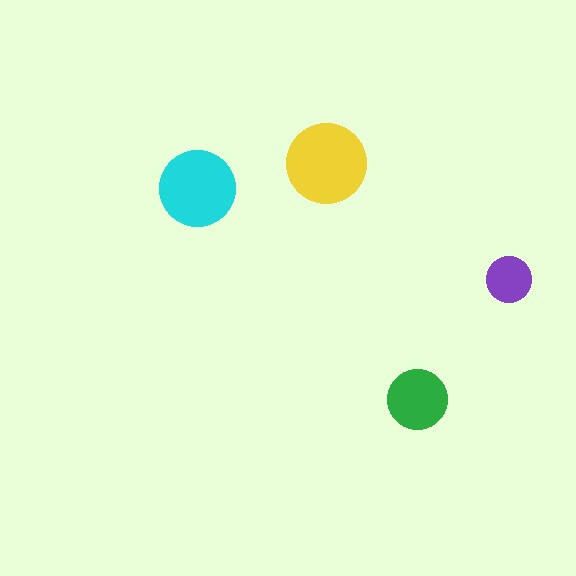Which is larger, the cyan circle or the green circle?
The cyan one.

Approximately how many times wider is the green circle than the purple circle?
About 1.5 times wider.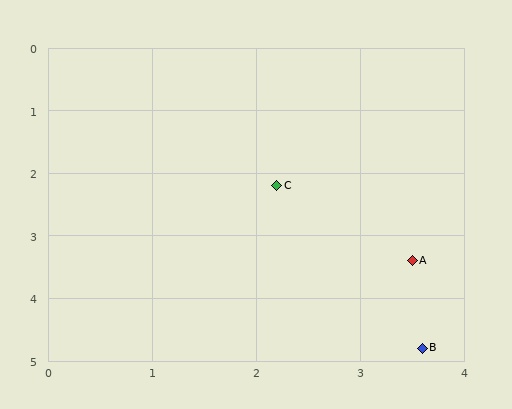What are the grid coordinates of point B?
Point B is at approximately (3.6, 4.8).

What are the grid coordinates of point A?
Point A is at approximately (3.5, 3.4).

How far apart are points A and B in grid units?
Points A and B are about 1.4 grid units apart.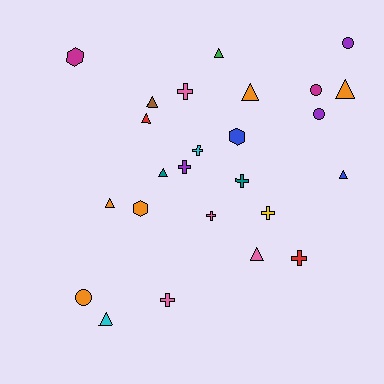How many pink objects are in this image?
There are 4 pink objects.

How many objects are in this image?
There are 25 objects.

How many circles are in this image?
There are 4 circles.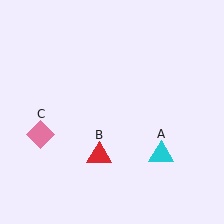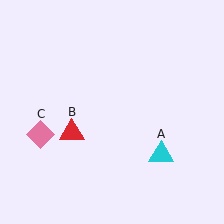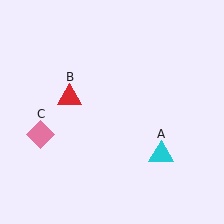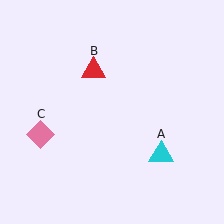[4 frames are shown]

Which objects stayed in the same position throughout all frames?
Cyan triangle (object A) and pink diamond (object C) remained stationary.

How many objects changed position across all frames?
1 object changed position: red triangle (object B).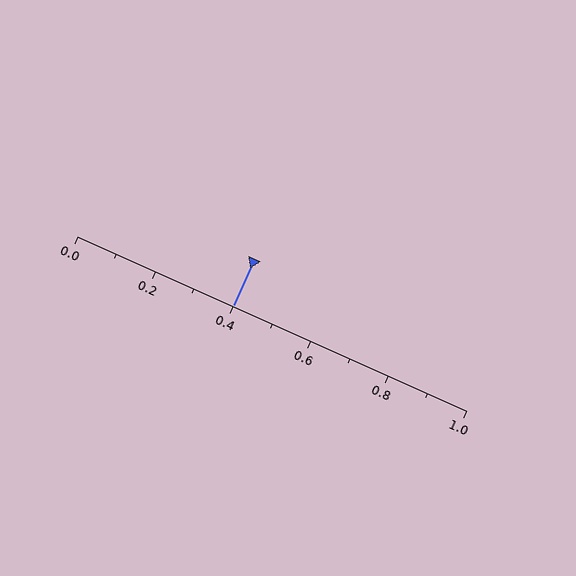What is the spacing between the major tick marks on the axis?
The major ticks are spaced 0.2 apart.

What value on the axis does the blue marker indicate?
The marker indicates approximately 0.4.